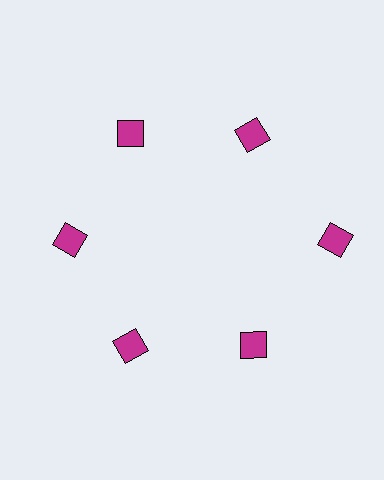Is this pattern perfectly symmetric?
No. The 6 magenta diamonds are arranged in a ring, but one element near the 3 o'clock position is pushed outward from the center, breaking the 6-fold rotational symmetry.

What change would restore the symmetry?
The symmetry would be restored by moving it inward, back onto the ring so that all 6 diamonds sit at equal angles and equal distance from the center.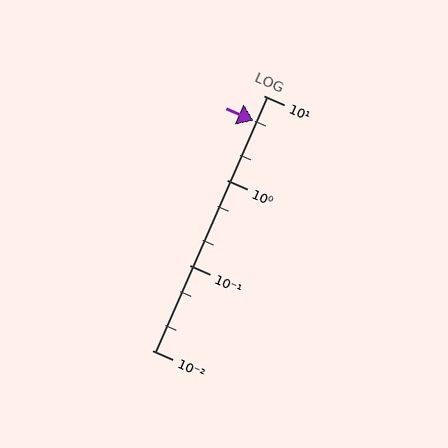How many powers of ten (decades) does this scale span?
The scale spans 3 decades, from 0.01 to 10.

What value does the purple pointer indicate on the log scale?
The pointer indicates approximately 5.1.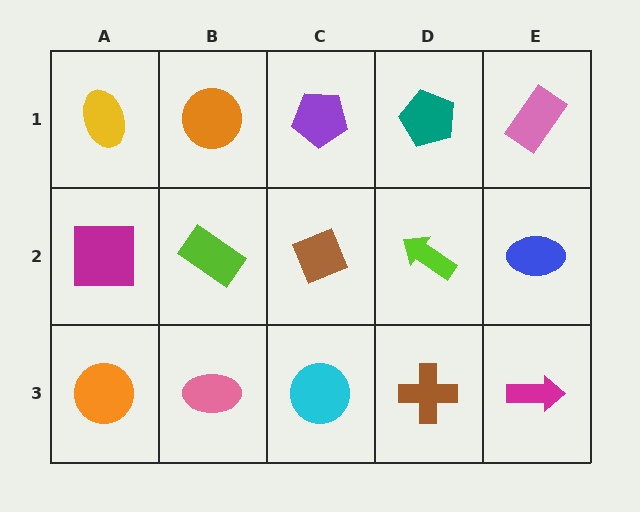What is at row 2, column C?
A brown diamond.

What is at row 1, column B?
An orange circle.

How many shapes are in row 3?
5 shapes.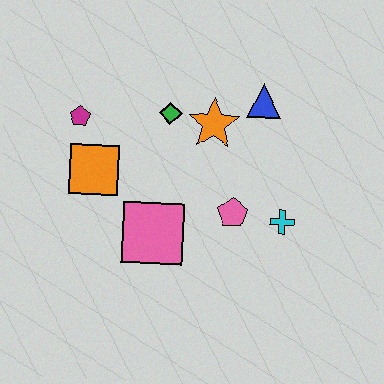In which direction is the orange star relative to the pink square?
The orange star is above the pink square.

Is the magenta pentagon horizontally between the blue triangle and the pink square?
No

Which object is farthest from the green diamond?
The cyan cross is farthest from the green diamond.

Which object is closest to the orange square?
The magenta pentagon is closest to the orange square.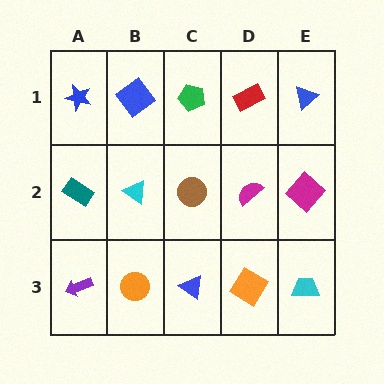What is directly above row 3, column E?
A magenta diamond.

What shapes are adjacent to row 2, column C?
A green pentagon (row 1, column C), a blue triangle (row 3, column C), a cyan triangle (row 2, column B), a magenta semicircle (row 2, column D).